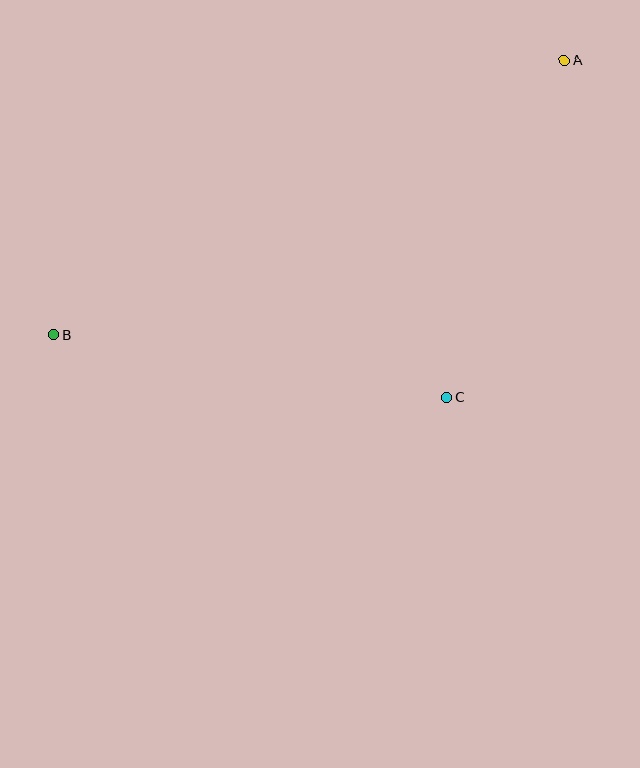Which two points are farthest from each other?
Points A and B are farthest from each other.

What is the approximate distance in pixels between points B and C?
The distance between B and C is approximately 399 pixels.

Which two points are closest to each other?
Points A and C are closest to each other.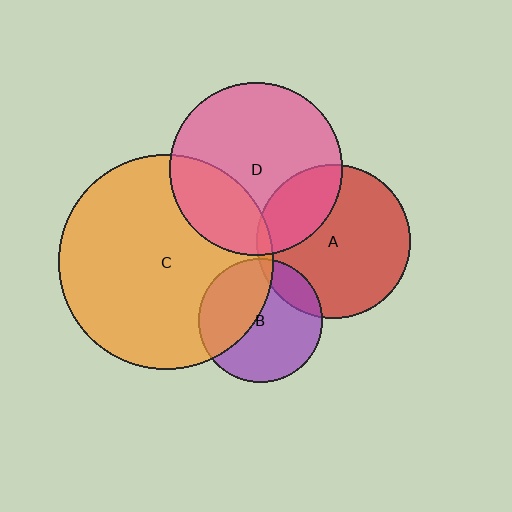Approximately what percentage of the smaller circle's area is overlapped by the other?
Approximately 15%.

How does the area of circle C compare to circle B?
Approximately 3.0 times.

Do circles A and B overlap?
Yes.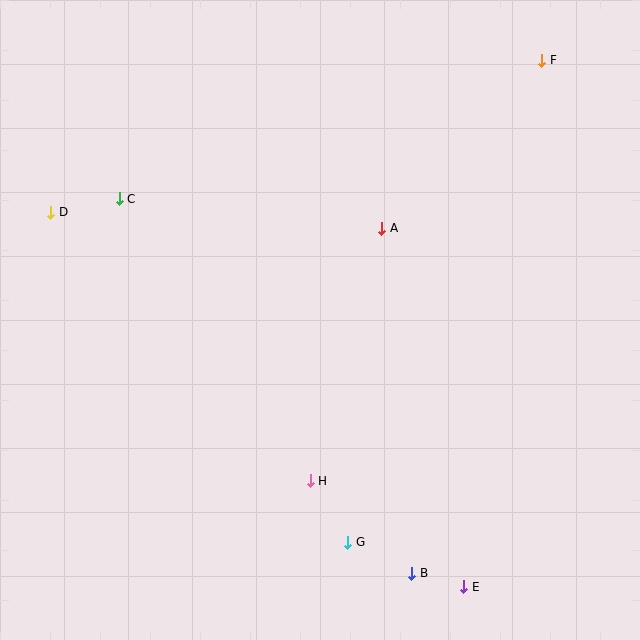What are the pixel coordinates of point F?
Point F is at (542, 60).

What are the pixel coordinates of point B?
Point B is at (412, 573).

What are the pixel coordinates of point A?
Point A is at (382, 228).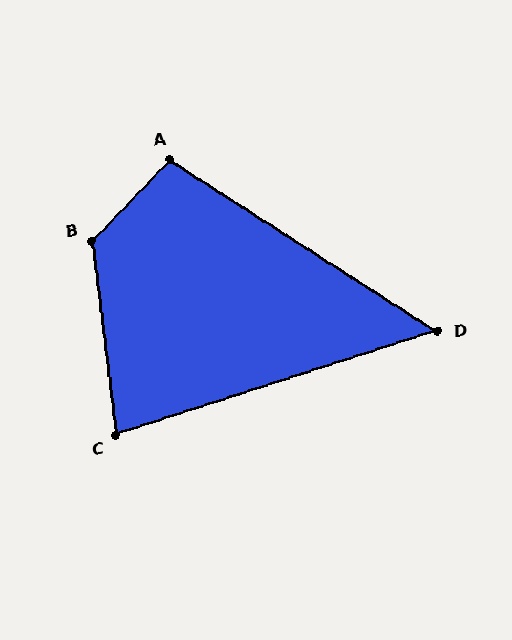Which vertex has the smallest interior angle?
D, at approximately 50 degrees.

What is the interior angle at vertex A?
Approximately 101 degrees (obtuse).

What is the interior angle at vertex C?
Approximately 79 degrees (acute).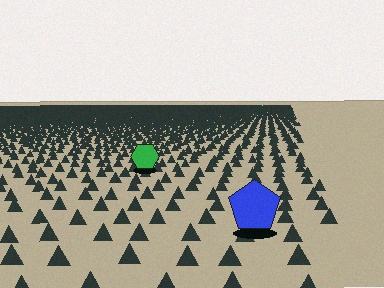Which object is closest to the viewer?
The blue pentagon is closest. The texture marks near it are larger and more spread out.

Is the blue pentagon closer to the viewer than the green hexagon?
Yes. The blue pentagon is closer — you can tell from the texture gradient: the ground texture is coarser near it.